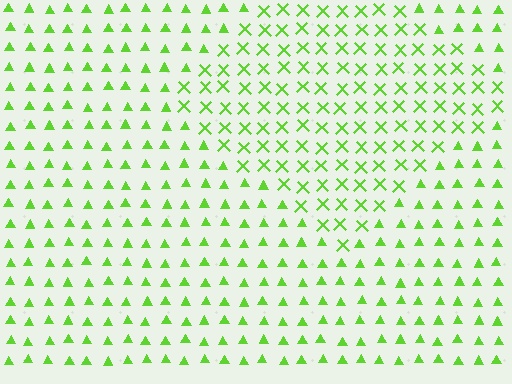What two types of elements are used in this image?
The image uses X marks inside the diamond region and triangles outside it.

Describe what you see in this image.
The image is filled with small lime elements arranged in a uniform grid. A diamond-shaped region contains X marks, while the surrounding area contains triangles. The boundary is defined purely by the change in element shape.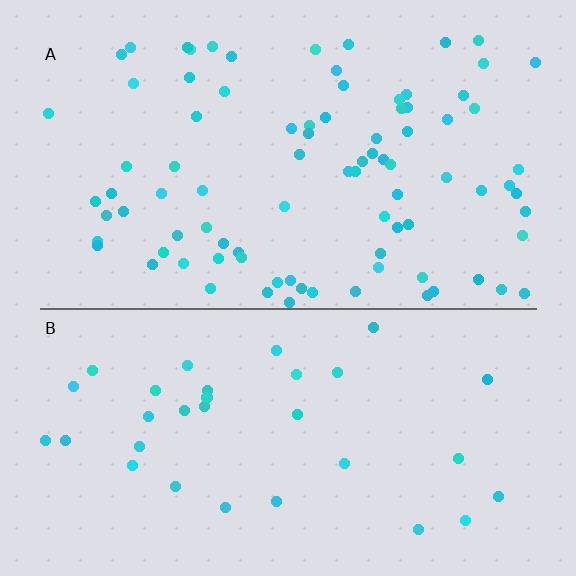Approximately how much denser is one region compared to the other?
Approximately 2.6× — region A over region B.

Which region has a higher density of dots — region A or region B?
A (the top).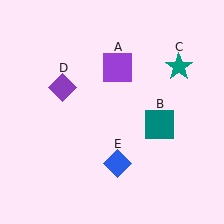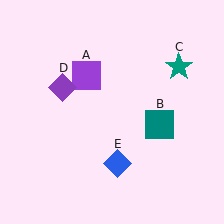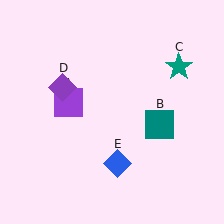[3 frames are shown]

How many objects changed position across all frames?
1 object changed position: purple square (object A).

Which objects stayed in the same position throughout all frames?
Teal square (object B) and teal star (object C) and purple diamond (object D) and blue diamond (object E) remained stationary.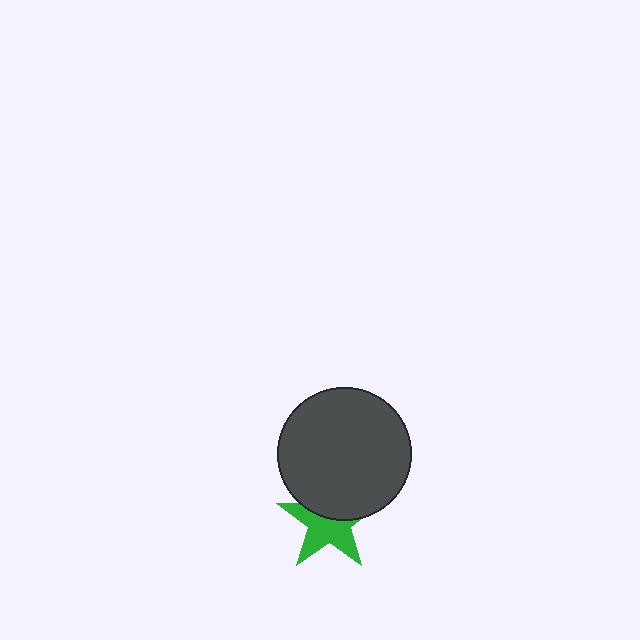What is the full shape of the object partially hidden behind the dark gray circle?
The partially hidden object is a green star.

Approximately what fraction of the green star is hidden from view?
Roughly 42% of the green star is hidden behind the dark gray circle.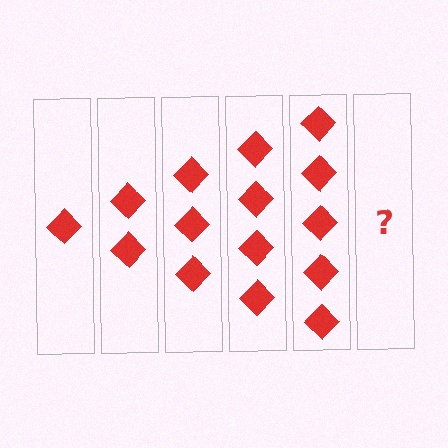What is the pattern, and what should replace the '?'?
The pattern is that each step adds one more diamond. The '?' should be 6 diamonds.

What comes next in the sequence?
The next element should be 6 diamonds.